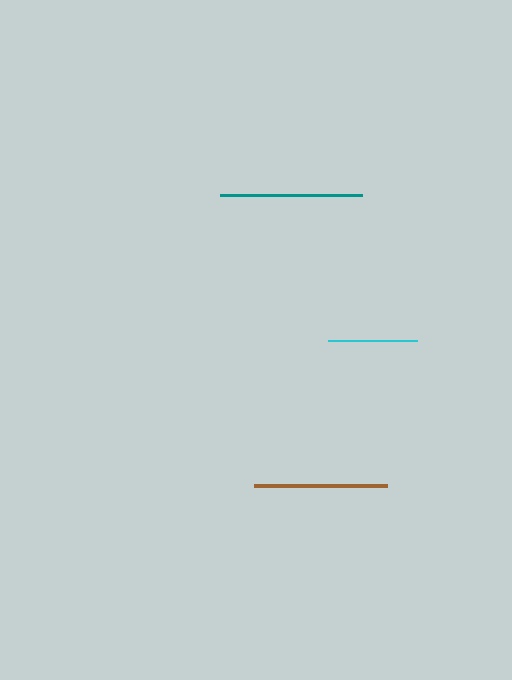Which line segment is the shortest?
The cyan line is the shortest at approximately 89 pixels.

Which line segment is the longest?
The teal line is the longest at approximately 142 pixels.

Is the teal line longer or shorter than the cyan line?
The teal line is longer than the cyan line.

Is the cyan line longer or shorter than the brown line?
The brown line is longer than the cyan line.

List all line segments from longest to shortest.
From longest to shortest: teal, brown, cyan.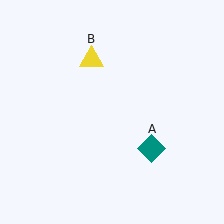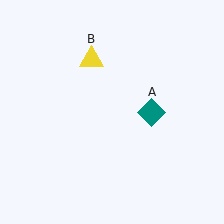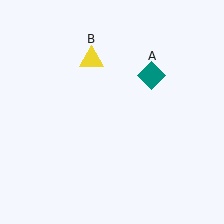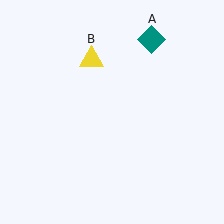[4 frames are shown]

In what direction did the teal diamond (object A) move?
The teal diamond (object A) moved up.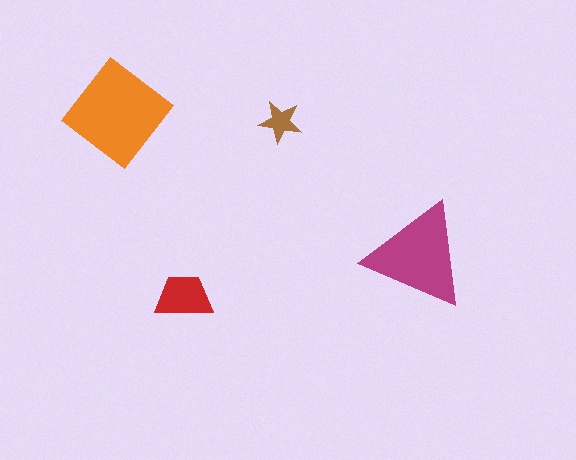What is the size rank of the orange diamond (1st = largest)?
1st.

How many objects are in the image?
There are 4 objects in the image.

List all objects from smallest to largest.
The brown star, the red trapezoid, the magenta triangle, the orange diamond.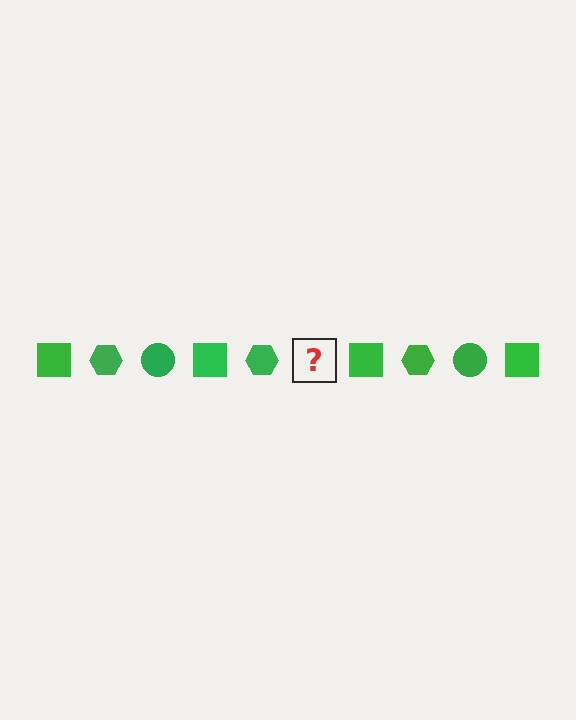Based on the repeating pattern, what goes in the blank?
The blank should be a green circle.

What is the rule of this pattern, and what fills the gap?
The rule is that the pattern cycles through square, hexagon, circle shapes in green. The gap should be filled with a green circle.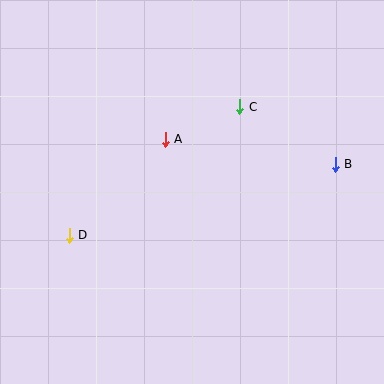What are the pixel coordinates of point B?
Point B is at (335, 164).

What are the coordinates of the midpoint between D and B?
The midpoint between D and B is at (202, 200).